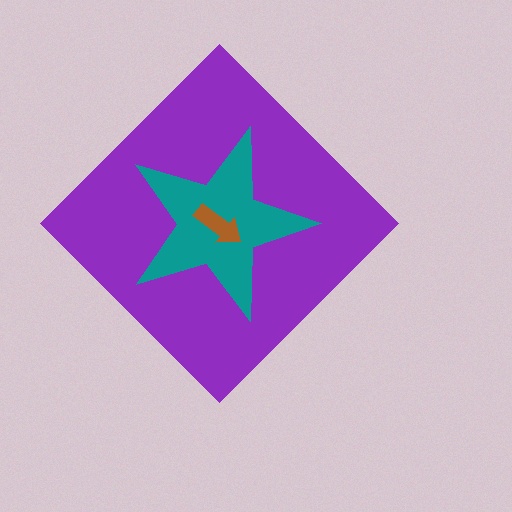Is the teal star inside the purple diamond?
Yes.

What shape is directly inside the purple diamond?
The teal star.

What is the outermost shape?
The purple diamond.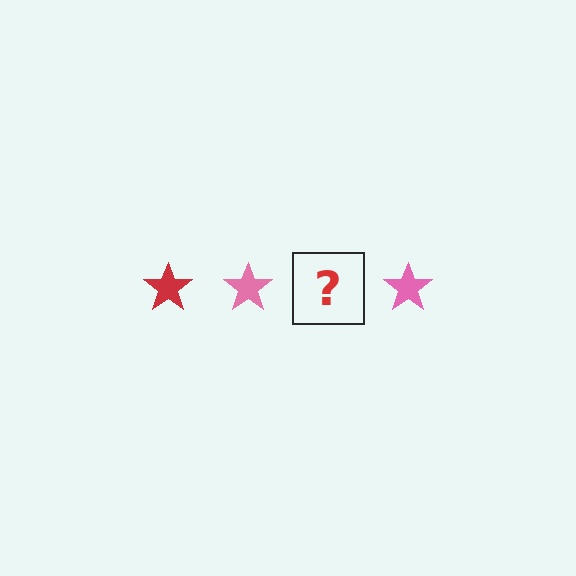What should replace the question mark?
The question mark should be replaced with a red star.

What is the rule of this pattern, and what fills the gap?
The rule is that the pattern cycles through red, pink stars. The gap should be filled with a red star.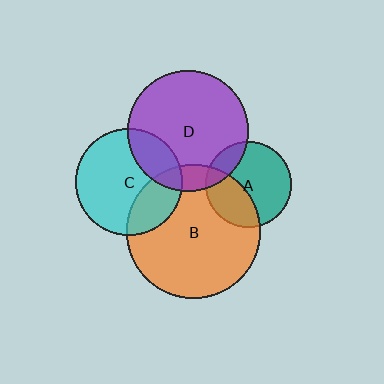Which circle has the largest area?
Circle B (orange).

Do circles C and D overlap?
Yes.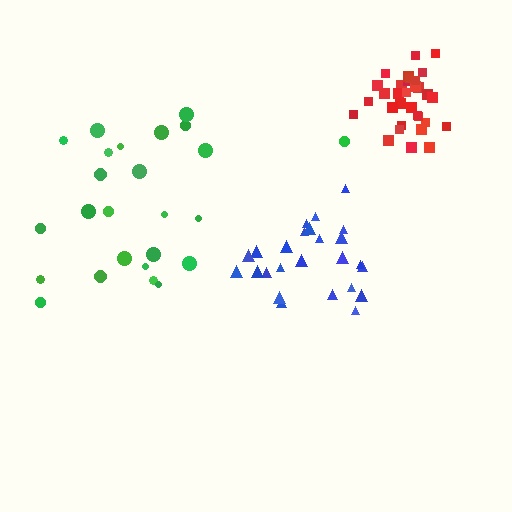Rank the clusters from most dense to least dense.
red, blue, green.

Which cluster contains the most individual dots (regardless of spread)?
Red (32).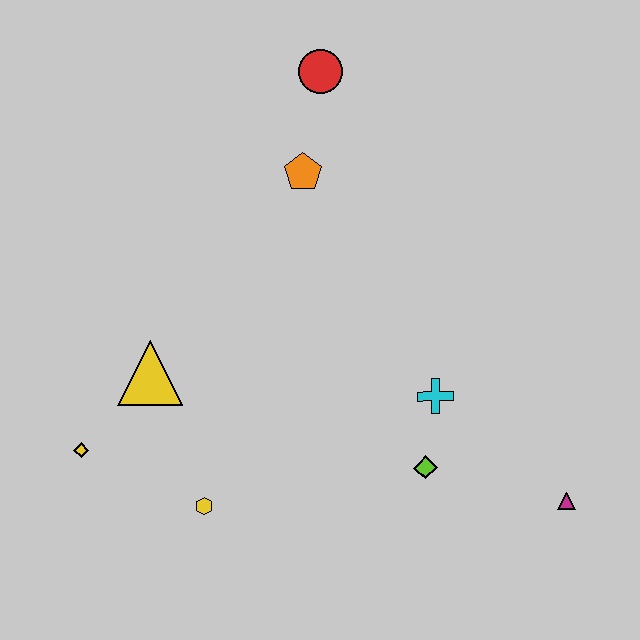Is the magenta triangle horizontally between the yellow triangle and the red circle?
No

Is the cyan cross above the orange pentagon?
No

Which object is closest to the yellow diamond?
The yellow triangle is closest to the yellow diamond.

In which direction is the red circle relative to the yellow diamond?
The red circle is above the yellow diamond.